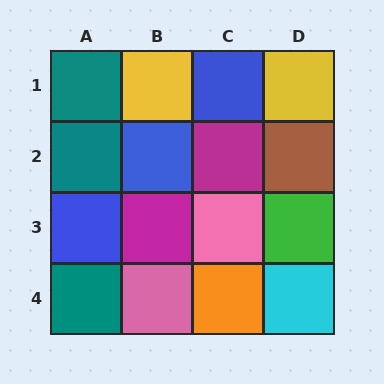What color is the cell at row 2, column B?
Blue.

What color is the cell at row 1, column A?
Teal.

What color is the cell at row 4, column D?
Cyan.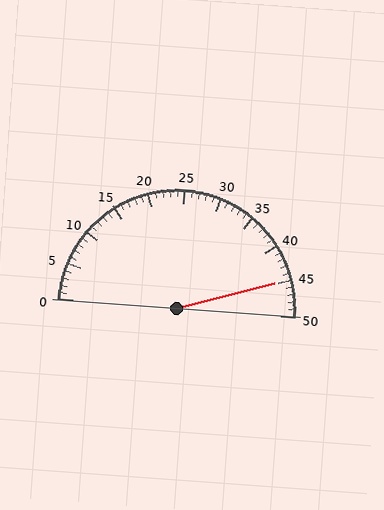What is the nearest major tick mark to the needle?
The nearest major tick mark is 45.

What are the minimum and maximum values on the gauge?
The gauge ranges from 0 to 50.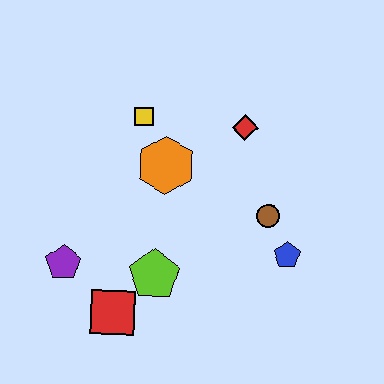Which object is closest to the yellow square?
The orange hexagon is closest to the yellow square.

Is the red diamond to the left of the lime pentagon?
No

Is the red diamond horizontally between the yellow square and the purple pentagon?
No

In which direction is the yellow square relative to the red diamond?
The yellow square is to the left of the red diamond.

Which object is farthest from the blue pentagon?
The purple pentagon is farthest from the blue pentagon.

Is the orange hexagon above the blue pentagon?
Yes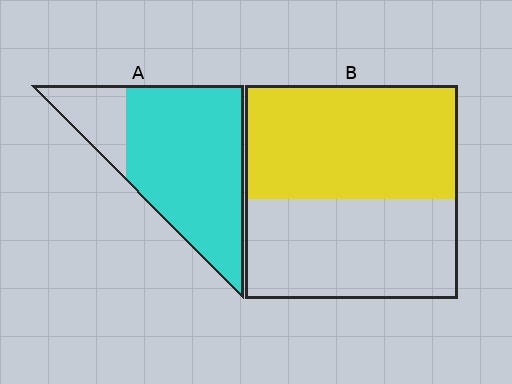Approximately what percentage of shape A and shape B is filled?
A is approximately 80% and B is approximately 55%.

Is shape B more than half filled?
Roughly half.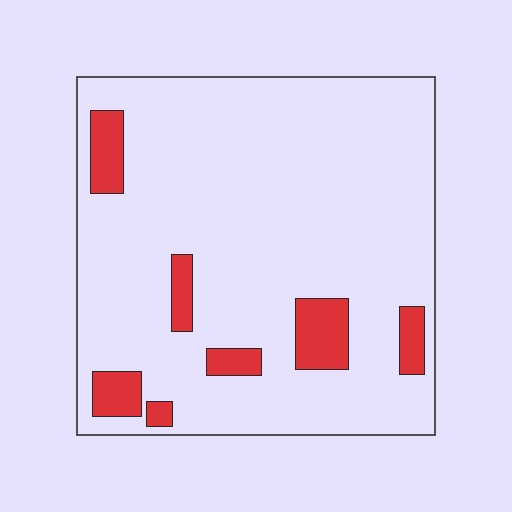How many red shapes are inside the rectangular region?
7.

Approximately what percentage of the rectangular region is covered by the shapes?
Approximately 10%.